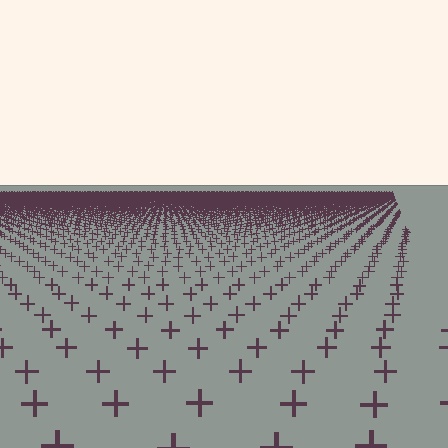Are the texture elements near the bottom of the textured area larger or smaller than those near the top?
Larger. Near the bottom, elements are closer to the viewer and appear at a bigger on-screen size.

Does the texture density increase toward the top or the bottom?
Density increases toward the top.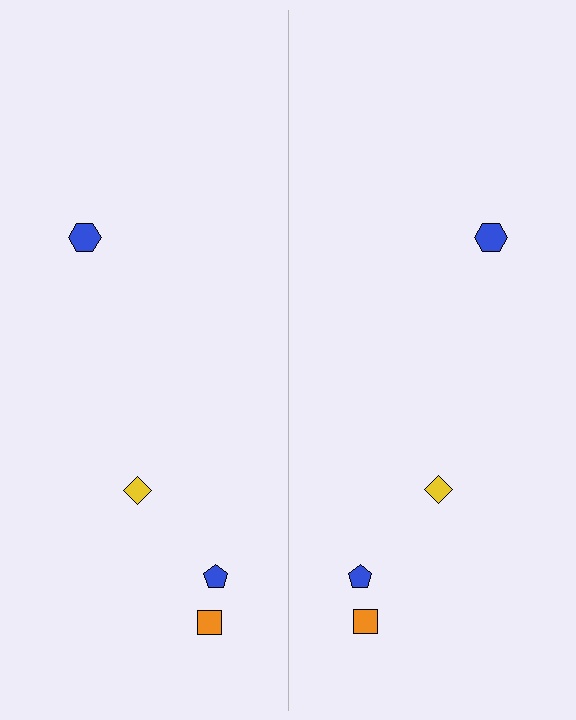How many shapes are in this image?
There are 8 shapes in this image.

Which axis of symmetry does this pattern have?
The pattern has a vertical axis of symmetry running through the center of the image.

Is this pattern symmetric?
Yes, this pattern has bilateral (reflection) symmetry.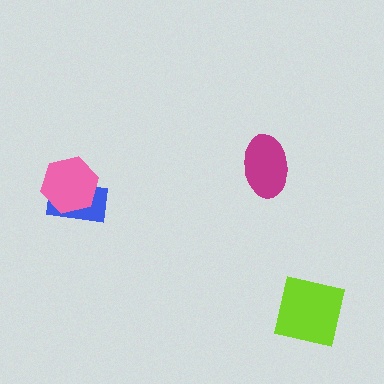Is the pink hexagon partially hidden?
No, no other shape covers it.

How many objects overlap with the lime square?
0 objects overlap with the lime square.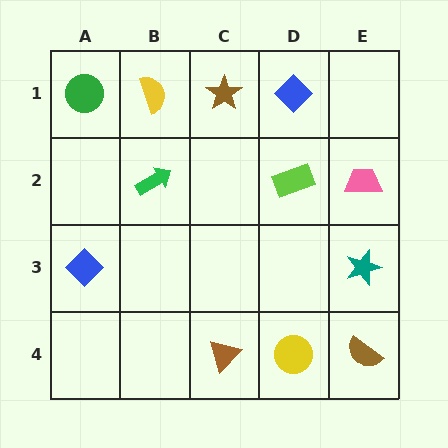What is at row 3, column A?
A blue diamond.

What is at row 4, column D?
A yellow circle.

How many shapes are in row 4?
3 shapes.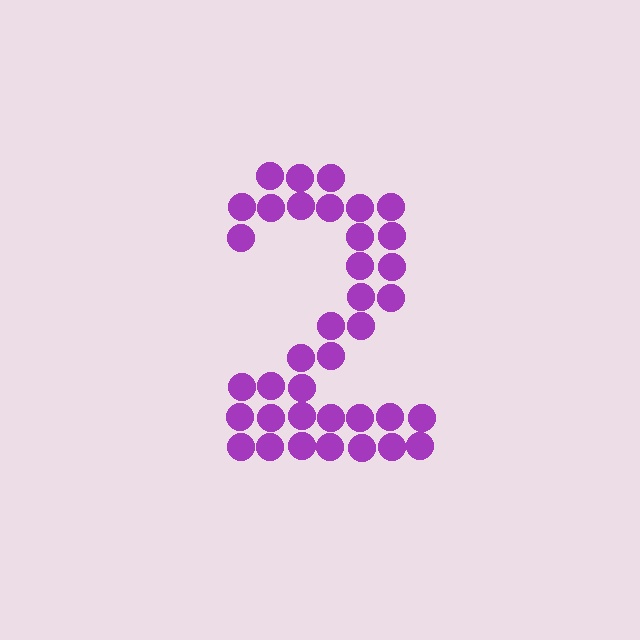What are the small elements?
The small elements are circles.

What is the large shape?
The large shape is the digit 2.